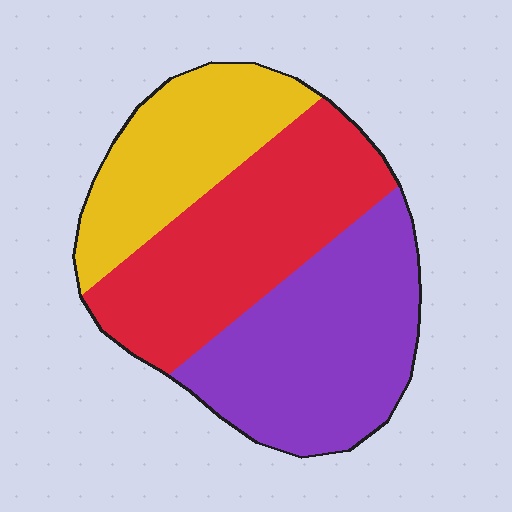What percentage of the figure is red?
Red takes up about three eighths (3/8) of the figure.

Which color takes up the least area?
Yellow, at roughly 25%.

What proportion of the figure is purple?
Purple takes up about three eighths (3/8) of the figure.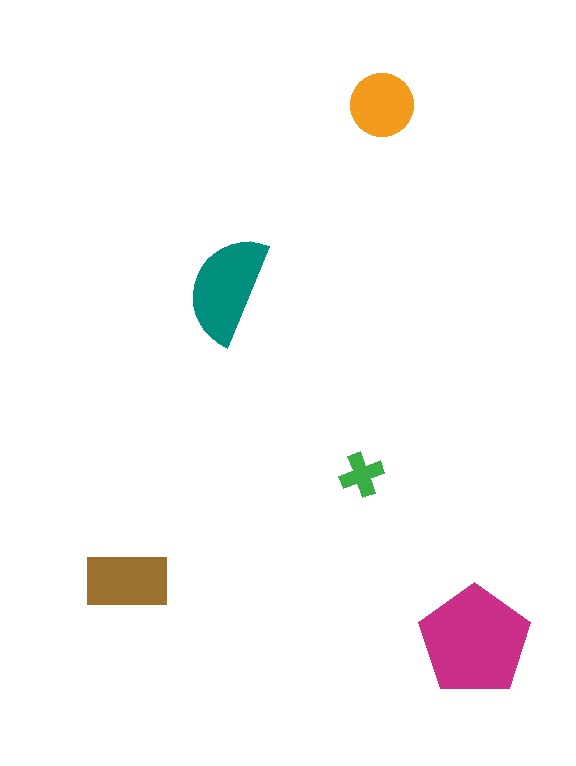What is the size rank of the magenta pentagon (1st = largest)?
1st.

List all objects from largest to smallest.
The magenta pentagon, the teal semicircle, the brown rectangle, the orange circle, the green cross.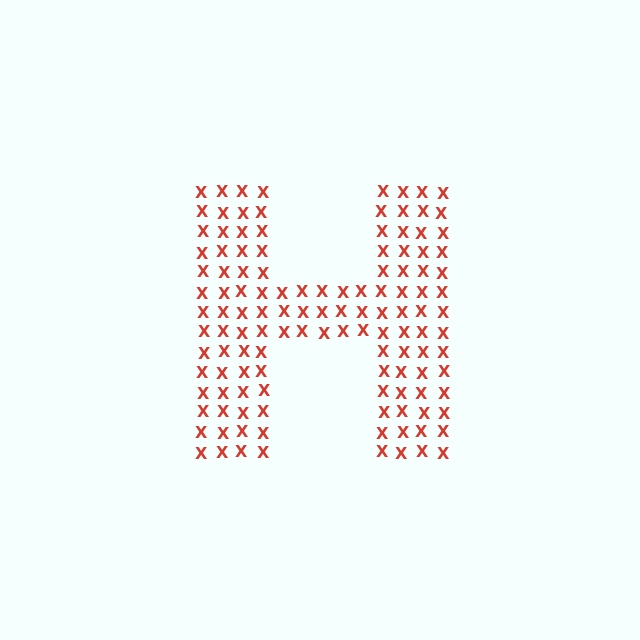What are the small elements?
The small elements are letter X's.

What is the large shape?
The large shape is the letter H.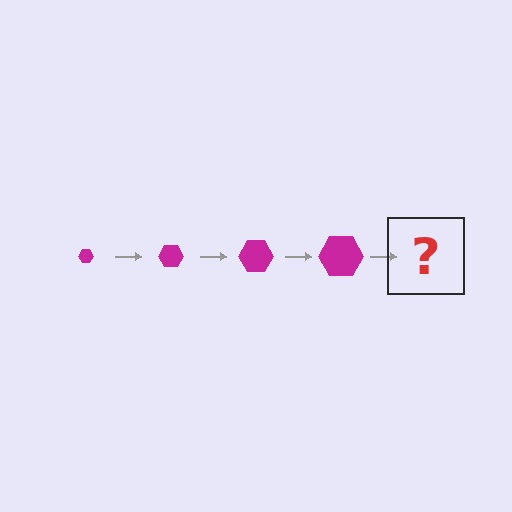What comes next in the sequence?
The next element should be a magenta hexagon, larger than the previous one.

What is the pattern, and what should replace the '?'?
The pattern is that the hexagon gets progressively larger each step. The '?' should be a magenta hexagon, larger than the previous one.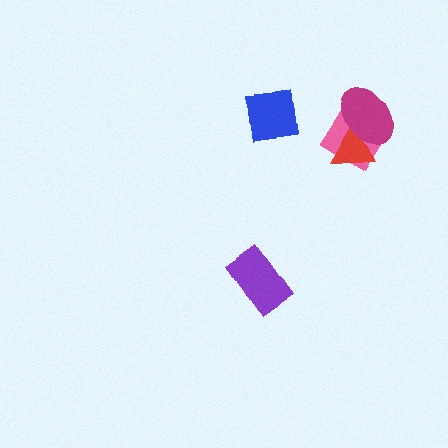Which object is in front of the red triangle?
The magenta ellipse is in front of the red triangle.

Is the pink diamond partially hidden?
Yes, it is partially covered by another shape.